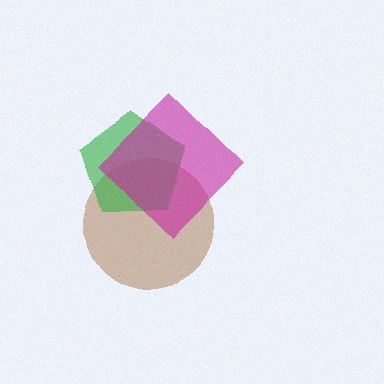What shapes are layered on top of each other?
The layered shapes are: a brown circle, a green pentagon, a magenta diamond.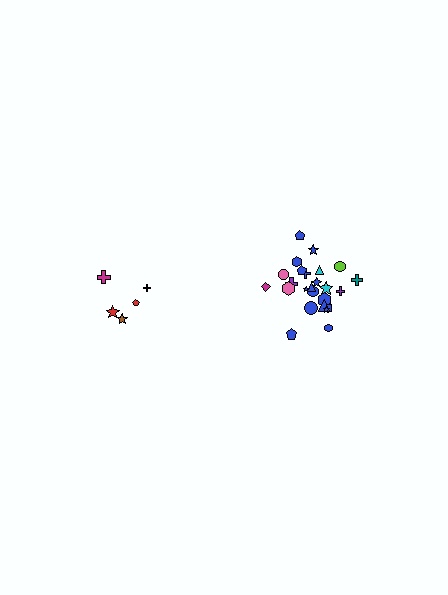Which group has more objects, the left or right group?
The right group.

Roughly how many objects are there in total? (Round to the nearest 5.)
Roughly 30 objects in total.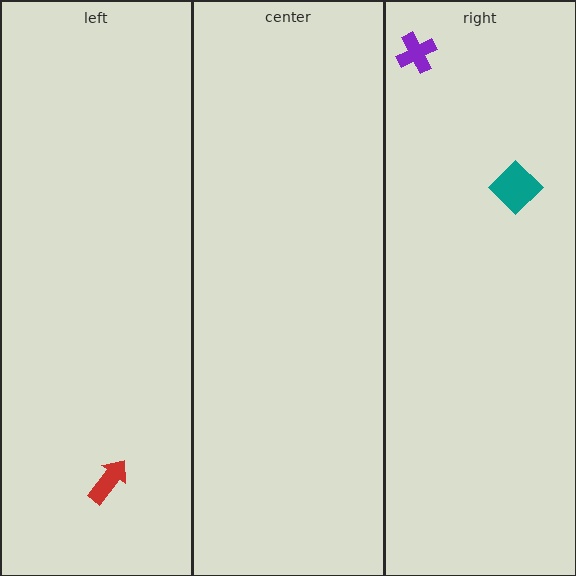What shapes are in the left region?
The red arrow.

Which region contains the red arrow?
The left region.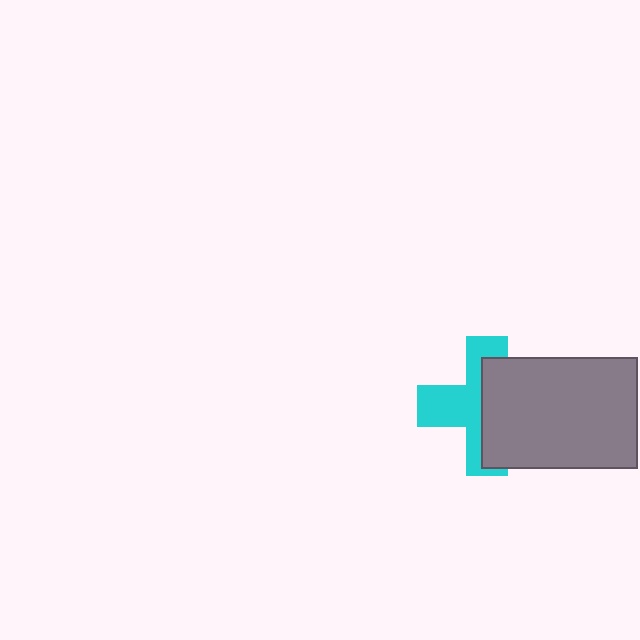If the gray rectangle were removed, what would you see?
You would see the complete cyan cross.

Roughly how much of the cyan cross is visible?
About half of it is visible (roughly 50%).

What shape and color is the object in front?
The object in front is a gray rectangle.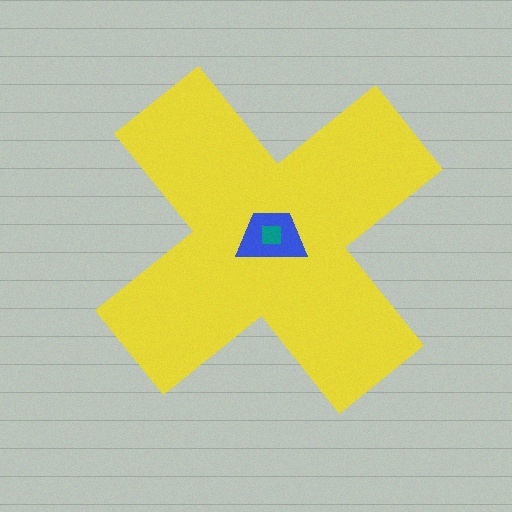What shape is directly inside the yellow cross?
The blue trapezoid.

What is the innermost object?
The teal square.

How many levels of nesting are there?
3.